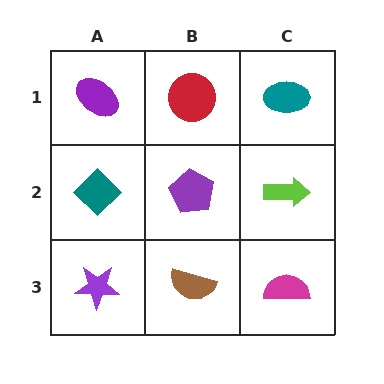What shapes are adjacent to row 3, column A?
A teal diamond (row 2, column A), a brown semicircle (row 3, column B).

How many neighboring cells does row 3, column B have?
3.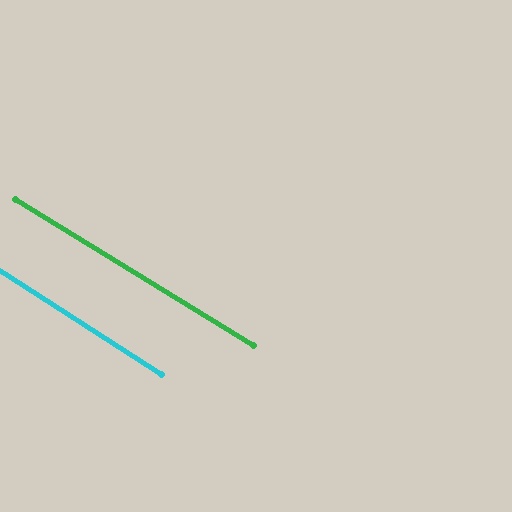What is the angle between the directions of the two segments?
Approximately 1 degree.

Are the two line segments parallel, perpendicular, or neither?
Parallel — their directions differ by only 1.5°.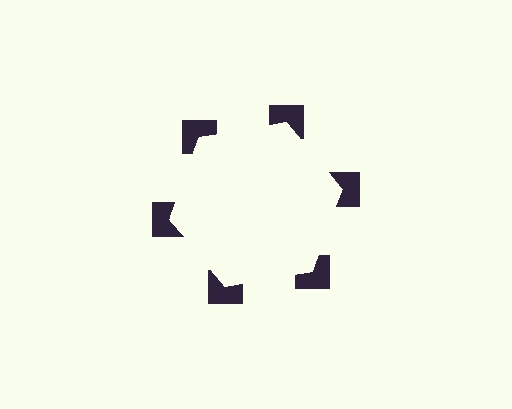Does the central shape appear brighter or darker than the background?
It typically appears slightly brighter than the background, even though no actual brightness change is drawn.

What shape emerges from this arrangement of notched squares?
An illusory hexagon — its edges are inferred from the aligned wedge cuts in the notched squares, not physically drawn.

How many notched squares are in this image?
There are 6 — one at each vertex of the illusory hexagon.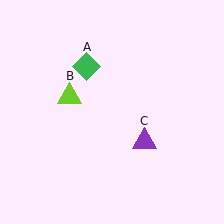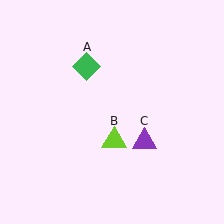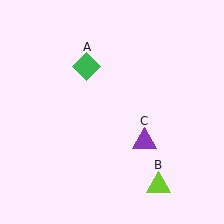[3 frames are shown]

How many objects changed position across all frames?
1 object changed position: lime triangle (object B).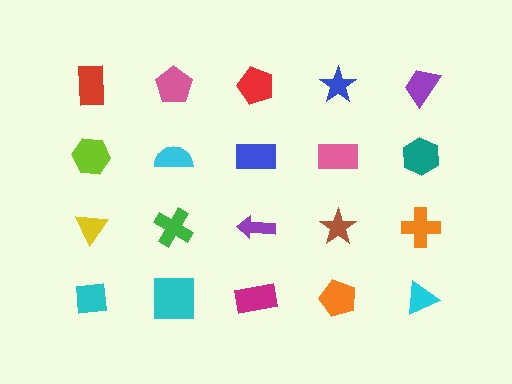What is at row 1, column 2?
A pink pentagon.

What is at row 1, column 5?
A purple trapezoid.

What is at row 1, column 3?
A red pentagon.